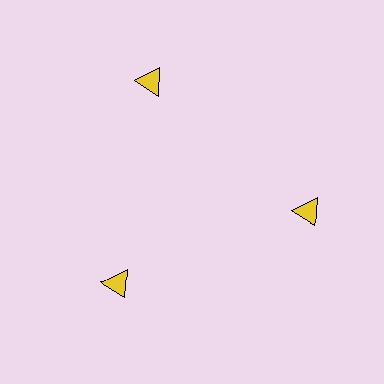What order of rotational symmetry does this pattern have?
This pattern has 3-fold rotational symmetry.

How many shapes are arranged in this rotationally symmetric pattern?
There are 3 shapes, arranged in 3 groups of 1.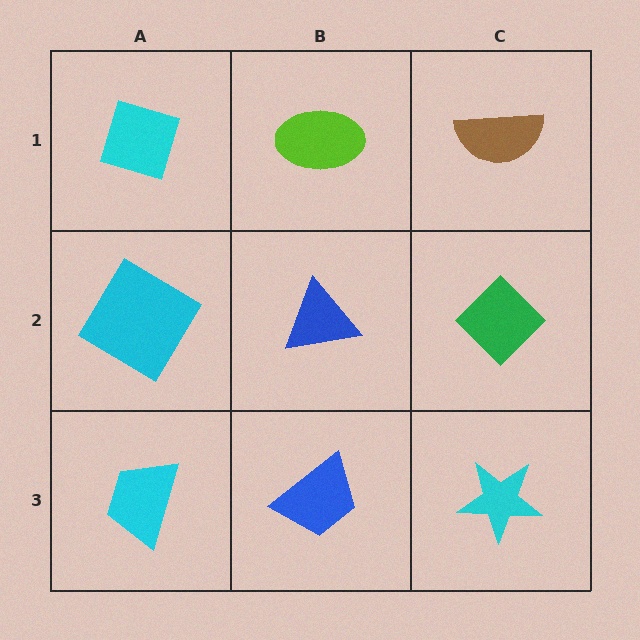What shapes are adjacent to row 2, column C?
A brown semicircle (row 1, column C), a cyan star (row 3, column C), a blue triangle (row 2, column B).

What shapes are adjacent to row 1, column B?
A blue triangle (row 2, column B), a cyan diamond (row 1, column A), a brown semicircle (row 1, column C).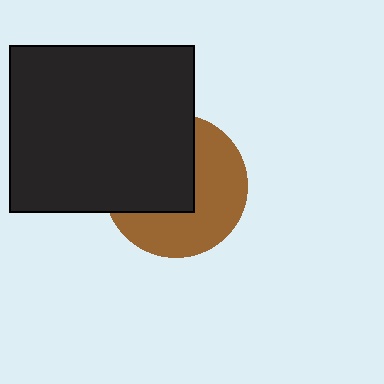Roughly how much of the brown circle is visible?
About half of it is visible (roughly 51%).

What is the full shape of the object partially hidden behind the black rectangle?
The partially hidden object is a brown circle.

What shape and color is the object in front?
The object in front is a black rectangle.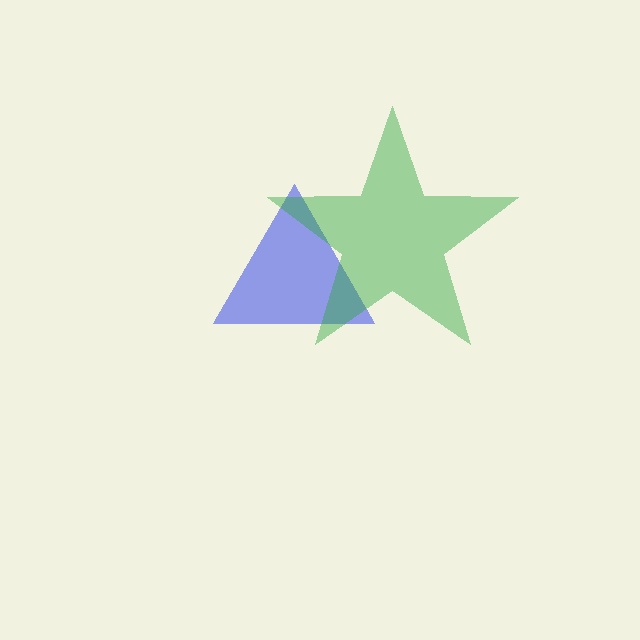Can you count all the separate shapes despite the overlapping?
Yes, there are 2 separate shapes.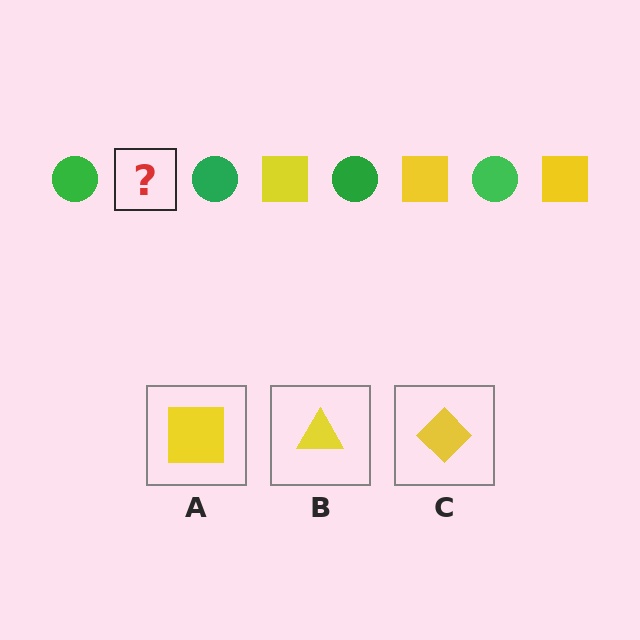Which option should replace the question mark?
Option A.